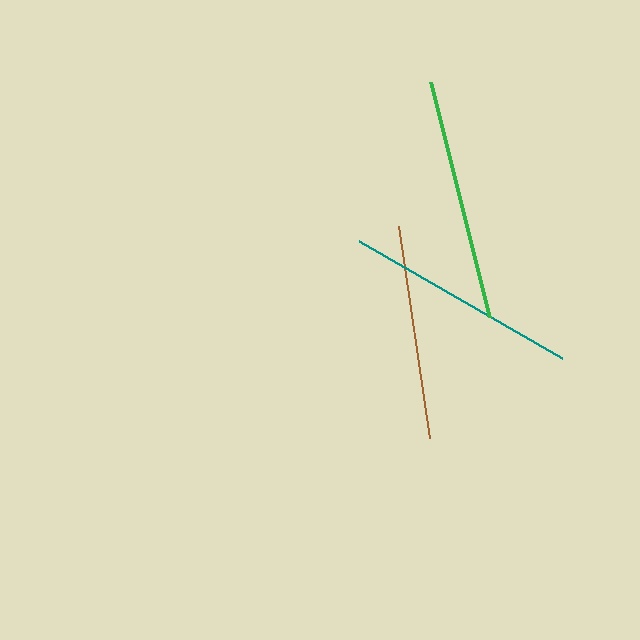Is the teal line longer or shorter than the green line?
The green line is longer than the teal line.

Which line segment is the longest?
The green line is the longest at approximately 243 pixels.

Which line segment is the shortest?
The brown line is the shortest at approximately 214 pixels.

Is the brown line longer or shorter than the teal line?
The teal line is longer than the brown line.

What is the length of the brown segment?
The brown segment is approximately 214 pixels long.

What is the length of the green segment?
The green segment is approximately 243 pixels long.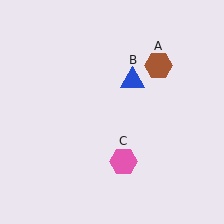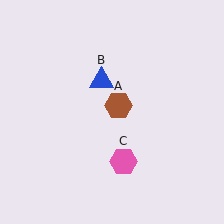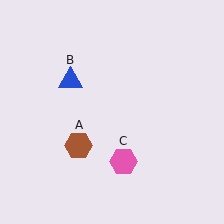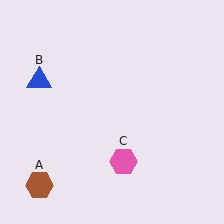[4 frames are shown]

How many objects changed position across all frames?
2 objects changed position: brown hexagon (object A), blue triangle (object B).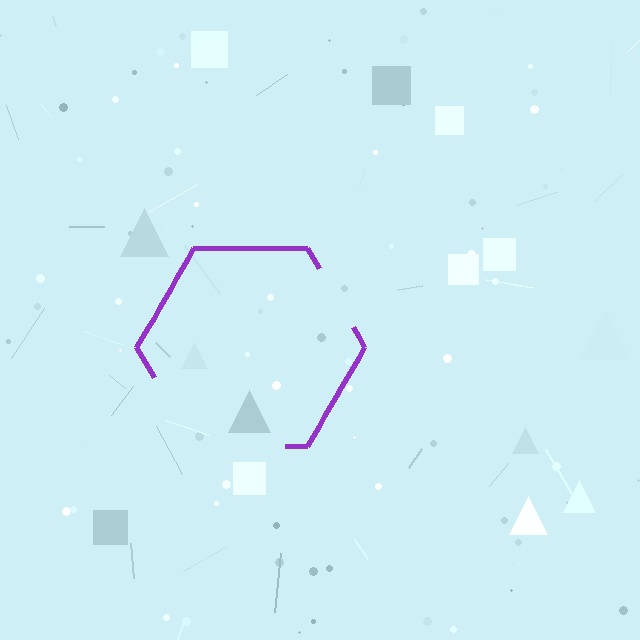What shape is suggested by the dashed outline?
The dashed outline suggests a hexagon.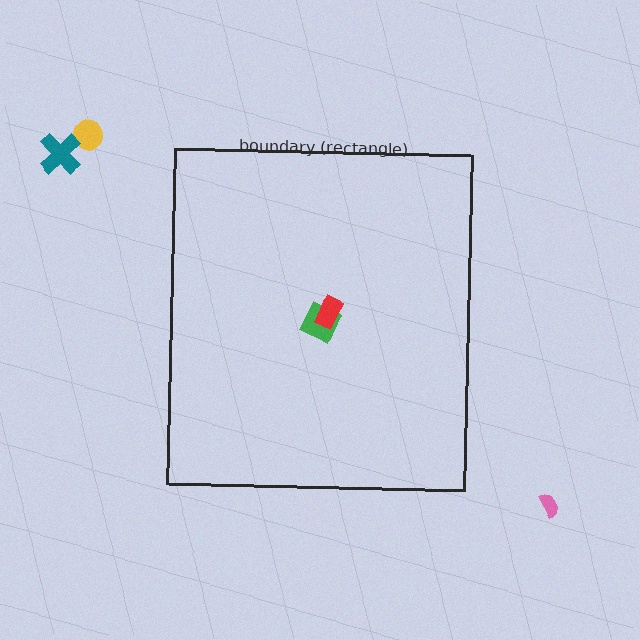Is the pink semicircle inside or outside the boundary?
Outside.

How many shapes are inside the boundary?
2 inside, 3 outside.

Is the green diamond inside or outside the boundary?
Inside.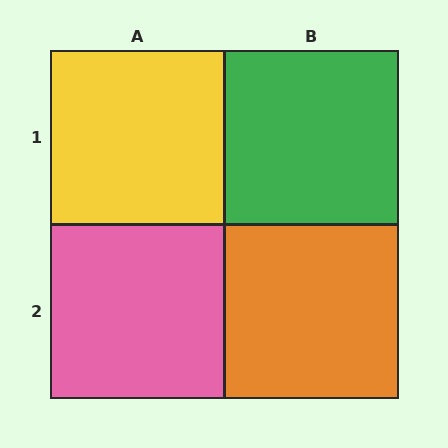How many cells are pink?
1 cell is pink.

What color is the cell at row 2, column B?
Orange.